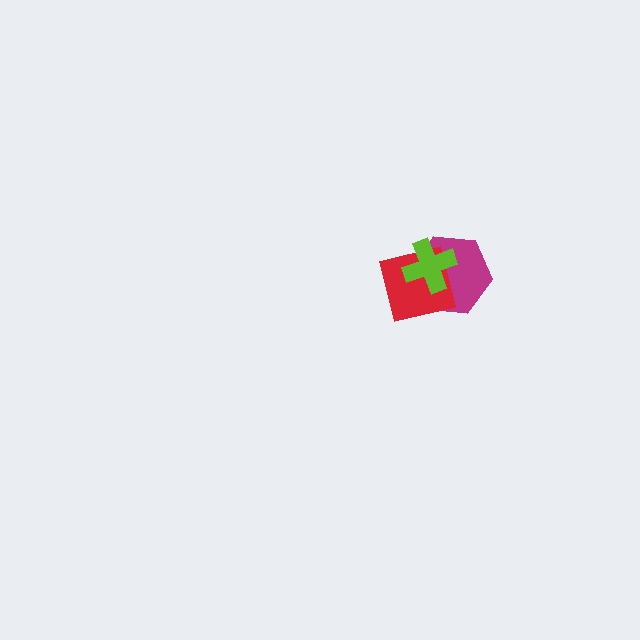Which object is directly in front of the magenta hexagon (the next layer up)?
The red square is directly in front of the magenta hexagon.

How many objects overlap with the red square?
2 objects overlap with the red square.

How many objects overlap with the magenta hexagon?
2 objects overlap with the magenta hexagon.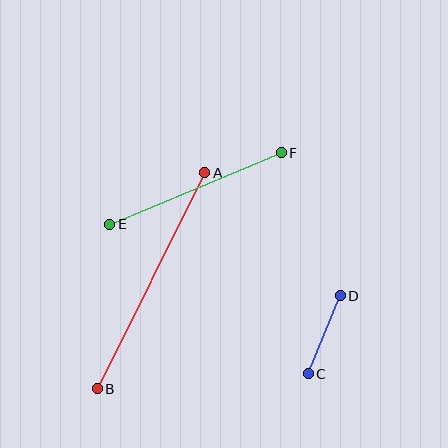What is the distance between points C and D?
The distance is approximately 84 pixels.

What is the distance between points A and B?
The distance is approximately 242 pixels.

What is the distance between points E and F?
The distance is approximately 186 pixels.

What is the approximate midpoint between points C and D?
The midpoint is at approximately (324, 335) pixels.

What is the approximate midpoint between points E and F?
The midpoint is at approximately (196, 188) pixels.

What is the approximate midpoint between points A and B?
The midpoint is at approximately (151, 281) pixels.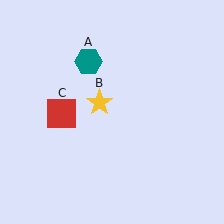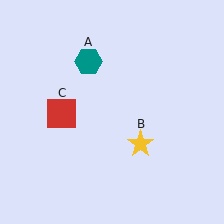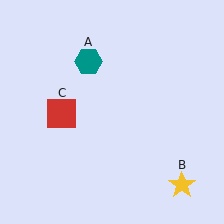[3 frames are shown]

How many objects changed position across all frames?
1 object changed position: yellow star (object B).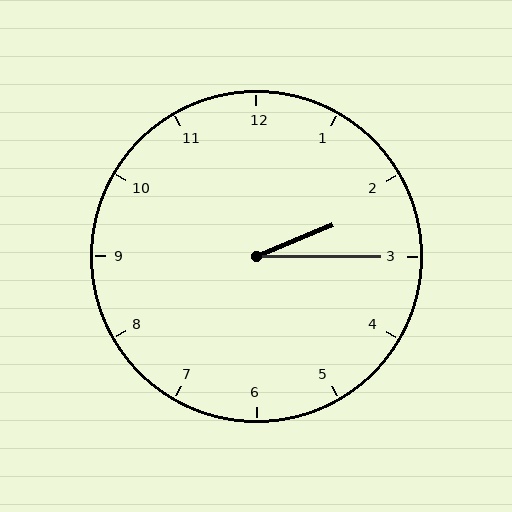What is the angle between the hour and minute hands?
Approximately 22 degrees.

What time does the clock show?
2:15.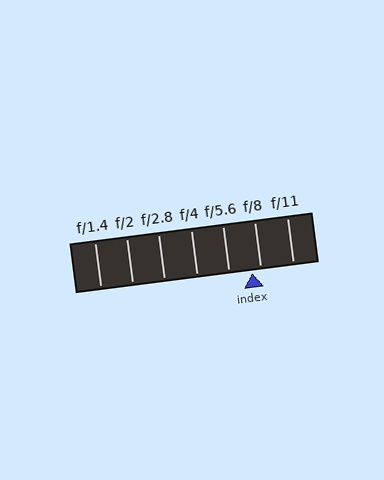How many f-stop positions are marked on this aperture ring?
There are 7 f-stop positions marked.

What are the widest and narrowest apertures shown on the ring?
The widest aperture shown is f/1.4 and the narrowest is f/11.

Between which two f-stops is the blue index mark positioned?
The index mark is between f/5.6 and f/8.